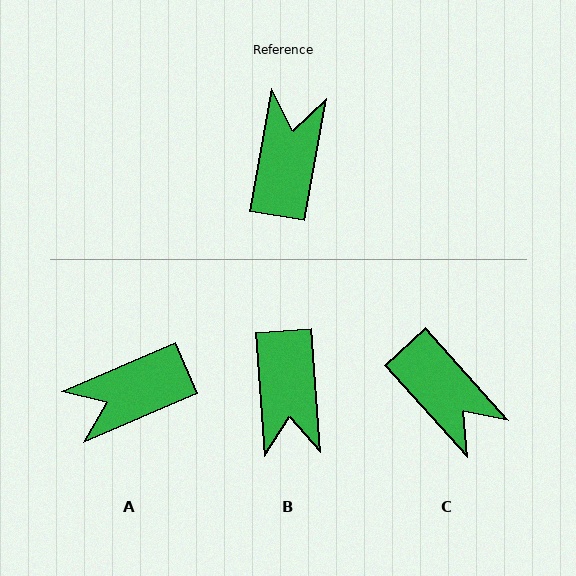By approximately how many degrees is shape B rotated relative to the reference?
Approximately 166 degrees clockwise.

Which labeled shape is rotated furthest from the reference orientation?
B, about 166 degrees away.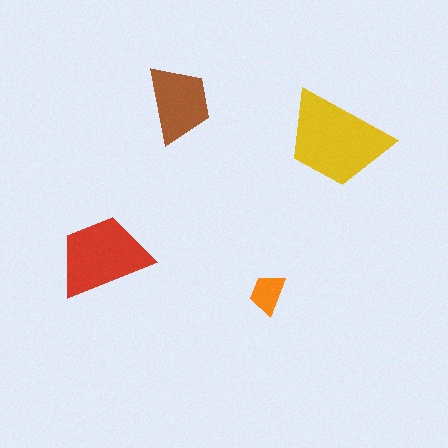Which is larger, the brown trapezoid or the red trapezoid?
The red one.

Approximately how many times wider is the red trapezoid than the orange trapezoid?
About 2.5 times wider.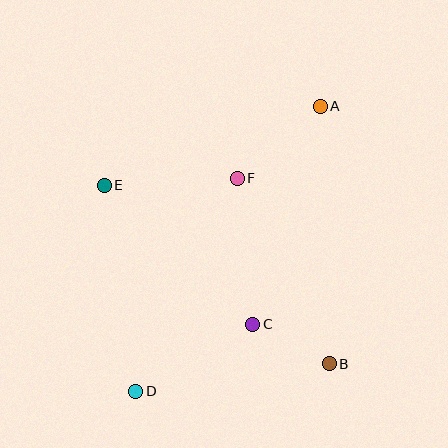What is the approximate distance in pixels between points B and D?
The distance between B and D is approximately 195 pixels.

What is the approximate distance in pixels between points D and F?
The distance between D and F is approximately 236 pixels.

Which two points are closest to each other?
Points B and C are closest to each other.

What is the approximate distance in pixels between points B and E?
The distance between B and E is approximately 287 pixels.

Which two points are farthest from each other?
Points A and D are farthest from each other.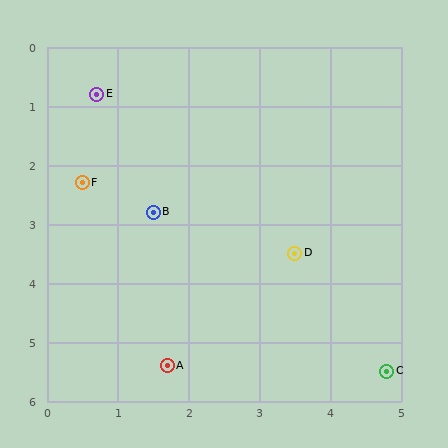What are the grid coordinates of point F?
Point F is at approximately (0.5, 2.3).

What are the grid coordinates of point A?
Point A is at approximately (1.7, 5.4).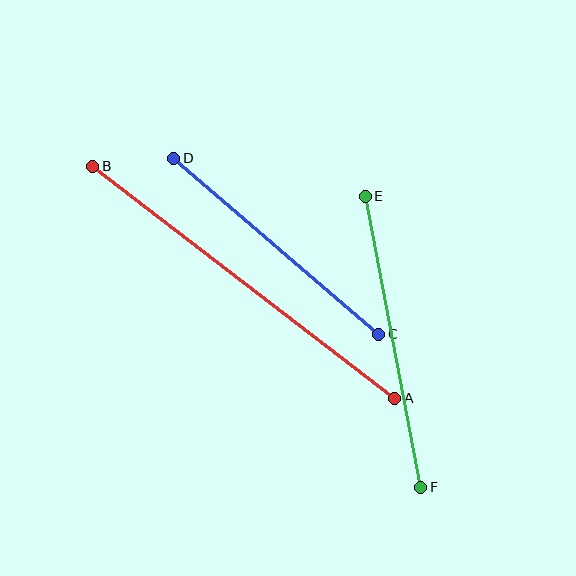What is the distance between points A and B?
The distance is approximately 381 pixels.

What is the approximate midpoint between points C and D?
The midpoint is at approximately (276, 246) pixels.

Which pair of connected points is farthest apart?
Points A and B are farthest apart.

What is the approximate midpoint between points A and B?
The midpoint is at approximately (244, 282) pixels.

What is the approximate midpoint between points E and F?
The midpoint is at approximately (393, 342) pixels.